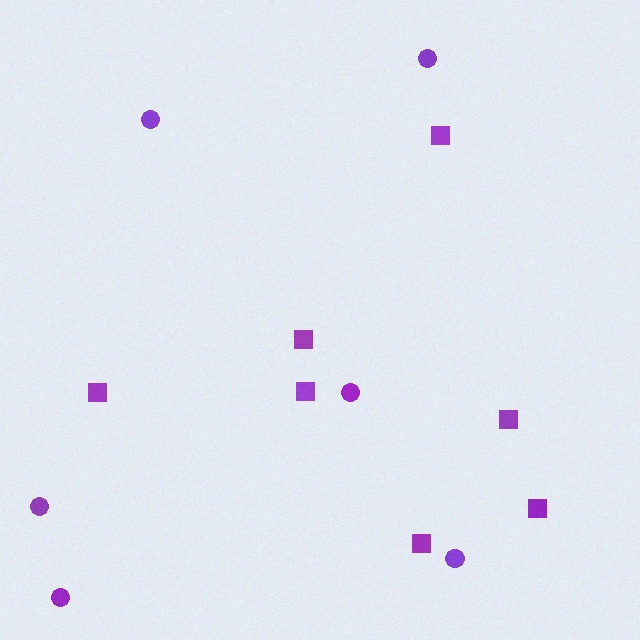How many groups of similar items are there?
There are 2 groups: one group of circles (6) and one group of squares (7).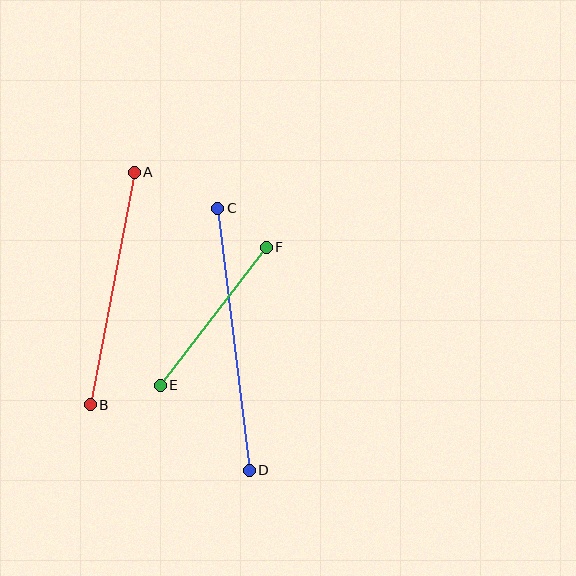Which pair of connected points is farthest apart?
Points C and D are farthest apart.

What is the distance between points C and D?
The distance is approximately 264 pixels.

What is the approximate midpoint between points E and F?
The midpoint is at approximately (213, 316) pixels.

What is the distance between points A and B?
The distance is approximately 237 pixels.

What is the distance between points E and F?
The distance is approximately 174 pixels.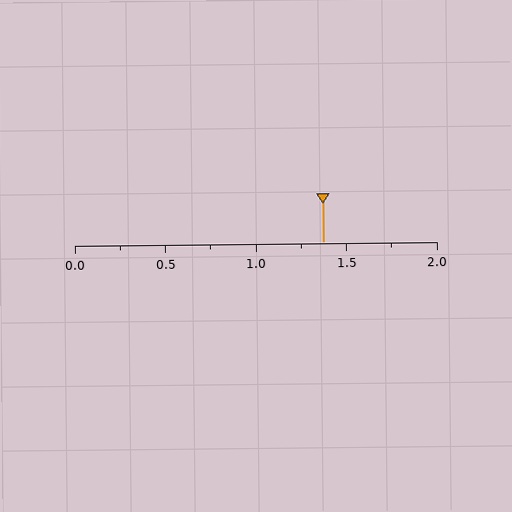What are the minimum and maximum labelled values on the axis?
The axis runs from 0.0 to 2.0.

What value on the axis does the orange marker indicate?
The marker indicates approximately 1.38.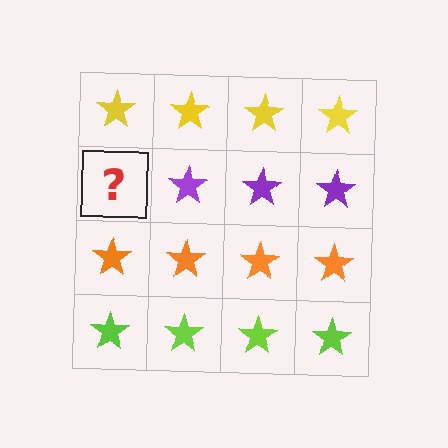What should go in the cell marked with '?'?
The missing cell should contain a purple star.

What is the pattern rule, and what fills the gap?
The rule is that each row has a consistent color. The gap should be filled with a purple star.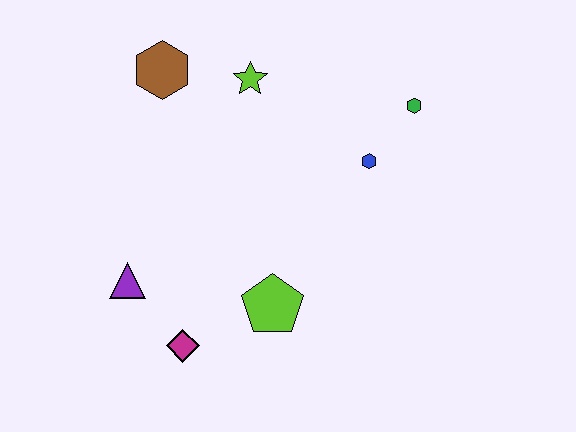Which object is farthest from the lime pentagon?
The brown hexagon is farthest from the lime pentagon.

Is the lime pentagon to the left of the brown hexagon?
No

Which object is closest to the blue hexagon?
The green hexagon is closest to the blue hexagon.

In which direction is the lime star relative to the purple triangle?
The lime star is above the purple triangle.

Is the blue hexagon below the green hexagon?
Yes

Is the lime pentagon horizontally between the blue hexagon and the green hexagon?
No